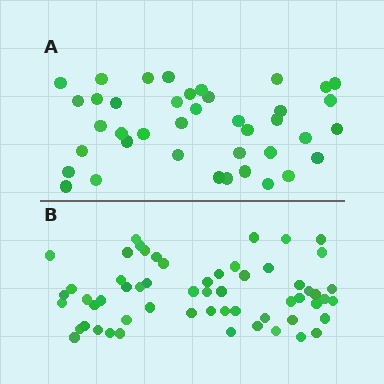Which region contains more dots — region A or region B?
Region B (the bottom region) has more dots.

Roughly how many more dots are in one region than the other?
Region B has approximately 20 more dots than region A.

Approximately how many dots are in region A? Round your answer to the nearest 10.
About 40 dots.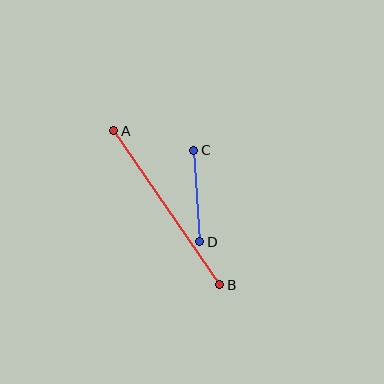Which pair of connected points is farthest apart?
Points A and B are farthest apart.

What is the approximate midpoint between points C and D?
The midpoint is at approximately (197, 196) pixels.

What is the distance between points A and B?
The distance is approximately 187 pixels.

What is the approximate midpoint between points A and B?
The midpoint is at approximately (167, 208) pixels.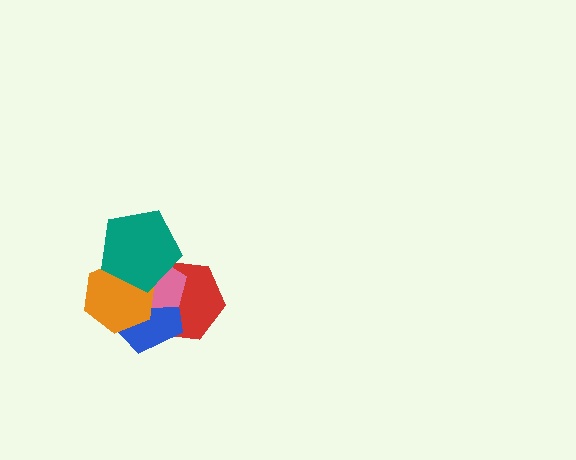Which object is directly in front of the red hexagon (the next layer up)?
The blue pentagon is directly in front of the red hexagon.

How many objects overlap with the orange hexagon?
4 objects overlap with the orange hexagon.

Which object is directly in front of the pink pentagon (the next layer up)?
The orange hexagon is directly in front of the pink pentagon.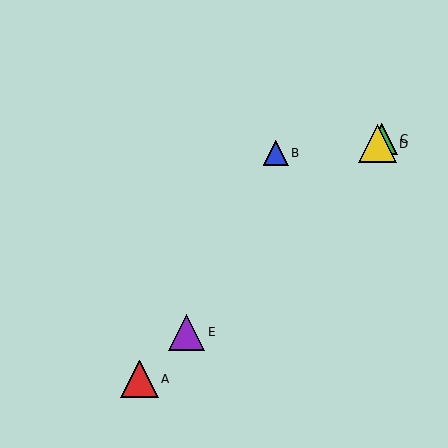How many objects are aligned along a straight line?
4 objects (A, C, D, E) are aligned along a straight line.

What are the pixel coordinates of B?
Object B is at (276, 153).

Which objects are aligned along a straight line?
Objects A, C, D, E are aligned along a straight line.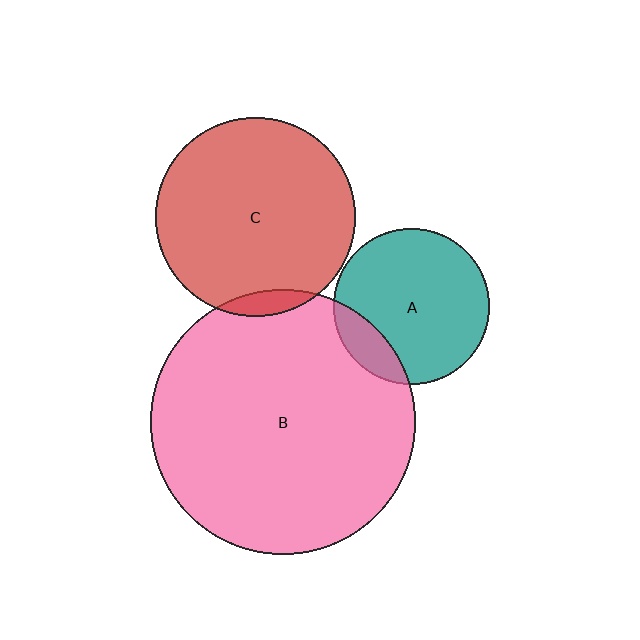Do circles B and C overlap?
Yes.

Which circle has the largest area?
Circle B (pink).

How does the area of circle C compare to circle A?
Approximately 1.6 times.